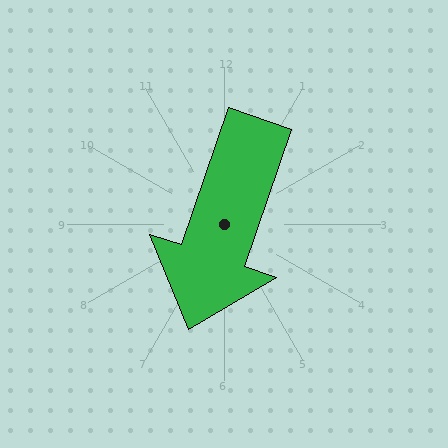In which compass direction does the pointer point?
South.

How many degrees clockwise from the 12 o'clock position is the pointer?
Approximately 199 degrees.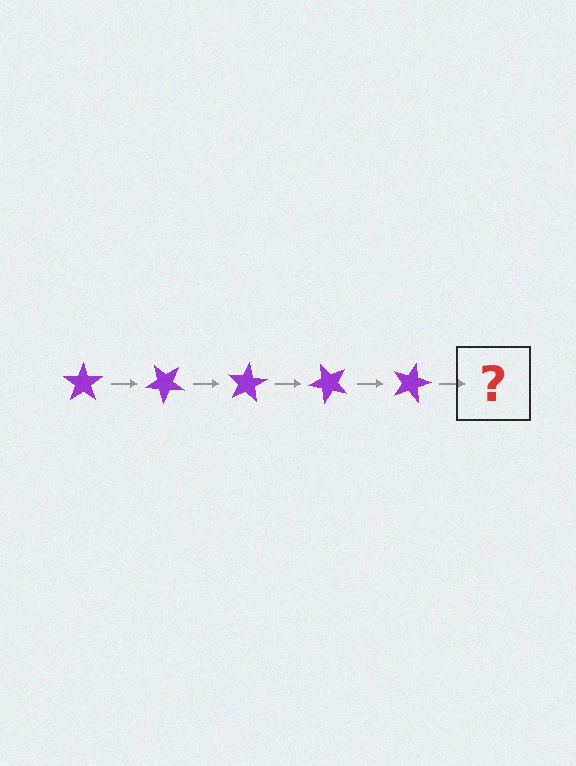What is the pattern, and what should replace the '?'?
The pattern is that the star rotates 40 degrees each step. The '?' should be a purple star rotated 200 degrees.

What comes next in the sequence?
The next element should be a purple star rotated 200 degrees.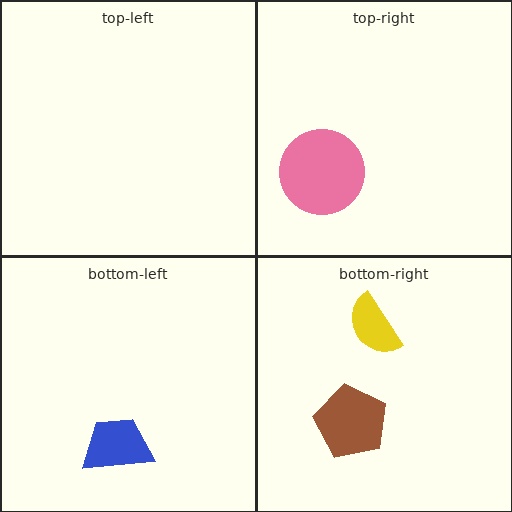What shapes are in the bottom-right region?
The brown pentagon, the yellow semicircle.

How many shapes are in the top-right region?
1.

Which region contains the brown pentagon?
The bottom-right region.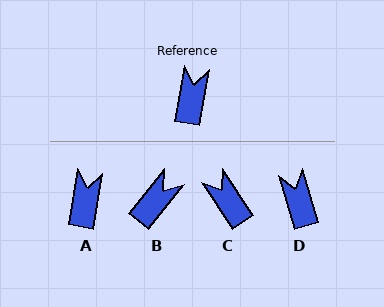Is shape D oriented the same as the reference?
No, it is off by about 27 degrees.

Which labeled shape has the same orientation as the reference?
A.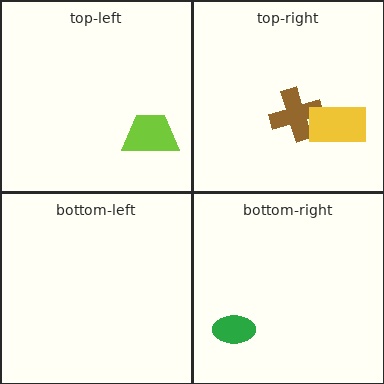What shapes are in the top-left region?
The lime trapezoid.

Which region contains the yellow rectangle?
The top-right region.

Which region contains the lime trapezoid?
The top-left region.